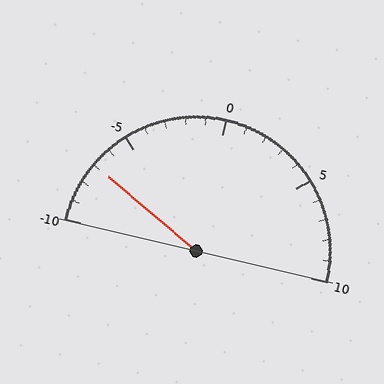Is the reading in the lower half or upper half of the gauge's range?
The reading is in the lower half of the range (-10 to 10).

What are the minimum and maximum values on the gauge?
The gauge ranges from -10 to 10.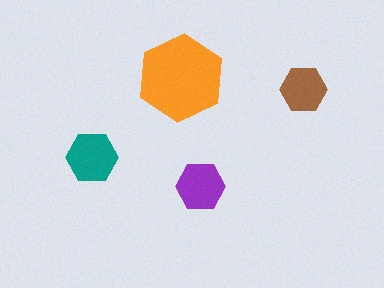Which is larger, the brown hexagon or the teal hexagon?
The teal one.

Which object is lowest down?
The purple hexagon is bottommost.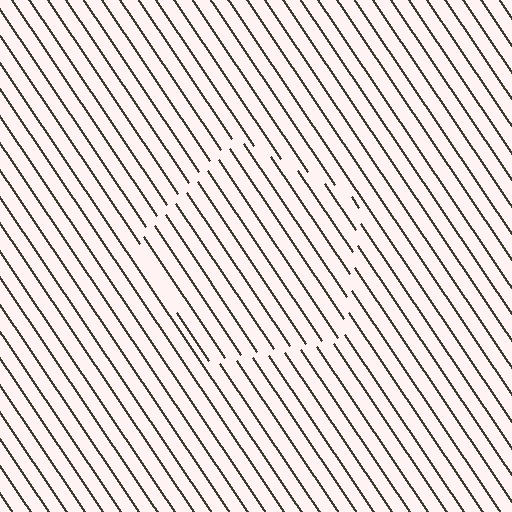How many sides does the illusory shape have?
5 sides — the line-ends trace a pentagon.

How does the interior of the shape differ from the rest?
The interior of the shape contains the same grating, shifted by half a period — the contour is defined by the phase discontinuity where line-ends from the inner and outer gratings abut.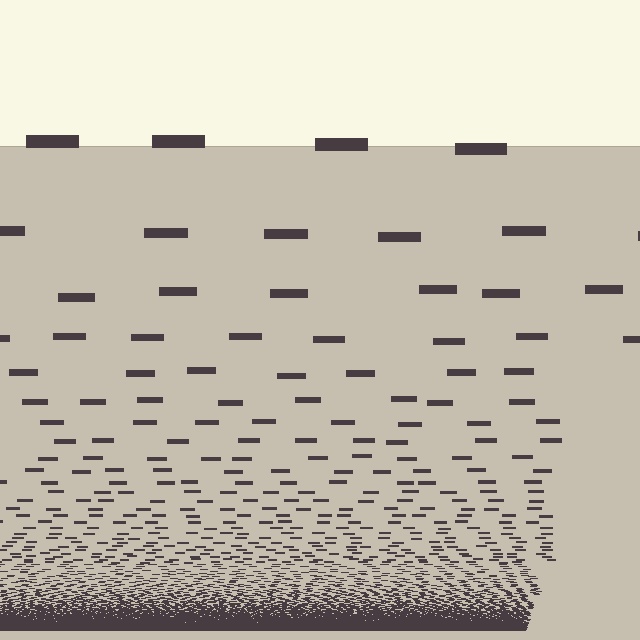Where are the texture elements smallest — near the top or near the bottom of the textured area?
Near the bottom.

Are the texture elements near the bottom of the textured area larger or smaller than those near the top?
Smaller. The gradient is inverted — elements near the bottom are smaller and denser.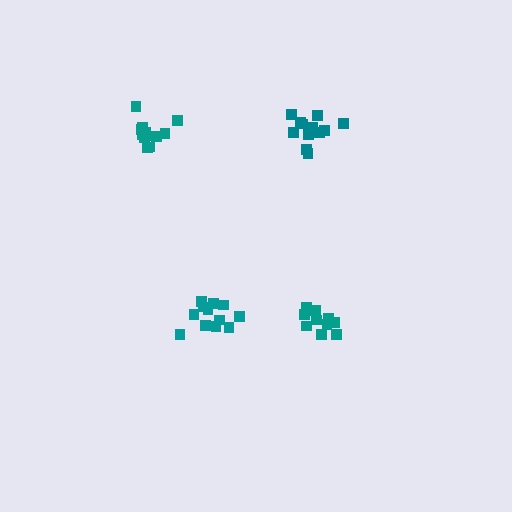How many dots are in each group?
Group 1: 13 dots, Group 2: 10 dots, Group 3: 12 dots, Group 4: 12 dots (47 total).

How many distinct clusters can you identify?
There are 4 distinct clusters.